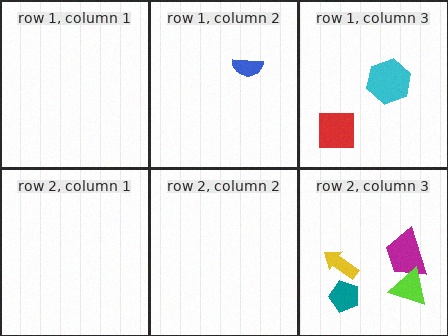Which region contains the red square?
The row 1, column 3 region.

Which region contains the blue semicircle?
The row 1, column 2 region.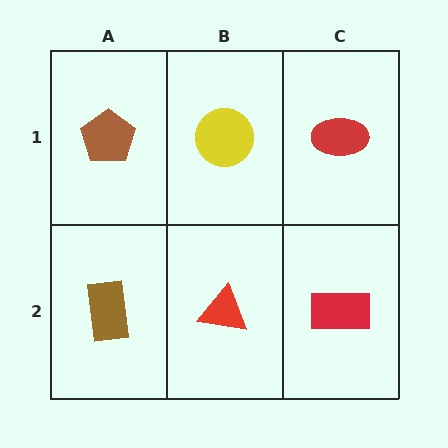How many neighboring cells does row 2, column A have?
2.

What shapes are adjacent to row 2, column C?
A red ellipse (row 1, column C), a red triangle (row 2, column B).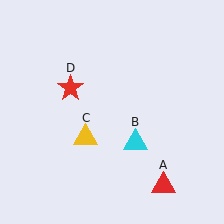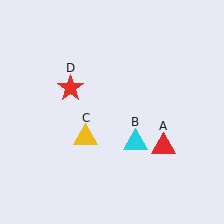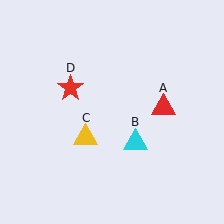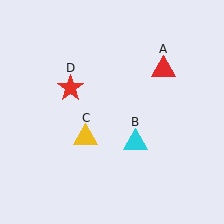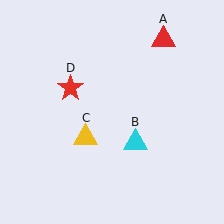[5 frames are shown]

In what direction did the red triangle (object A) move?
The red triangle (object A) moved up.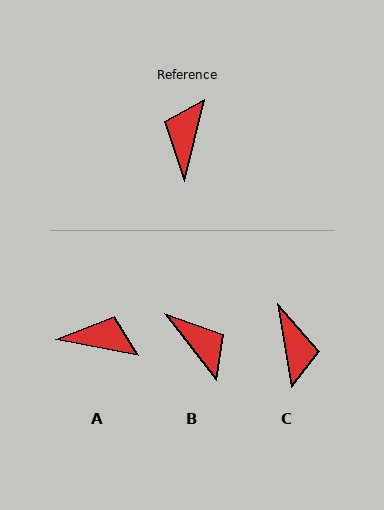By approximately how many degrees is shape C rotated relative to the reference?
Approximately 156 degrees clockwise.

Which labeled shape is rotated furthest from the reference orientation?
C, about 156 degrees away.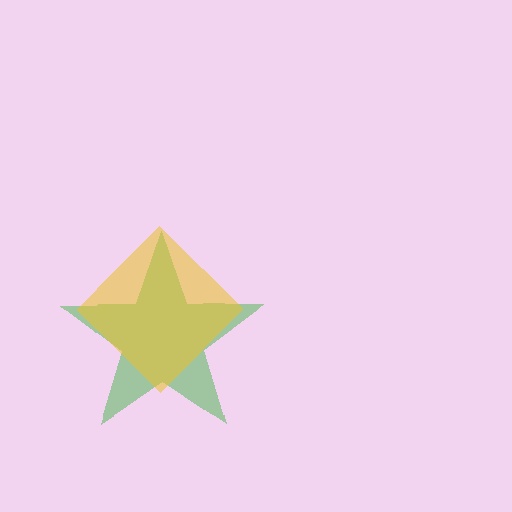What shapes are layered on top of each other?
The layered shapes are: a green star, a yellow diamond.